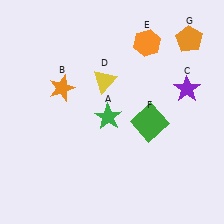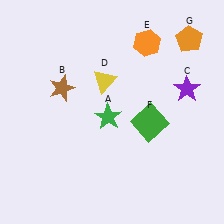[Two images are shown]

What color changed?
The star (B) changed from orange in Image 1 to brown in Image 2.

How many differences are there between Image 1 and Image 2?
There is 1 difference between the two images.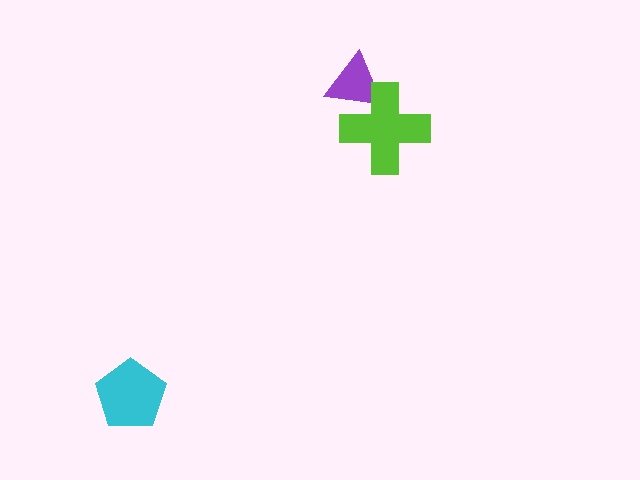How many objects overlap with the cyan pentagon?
0 objects overlap with the cyan pentagon.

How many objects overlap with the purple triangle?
1 object overlaps with the purple triangle.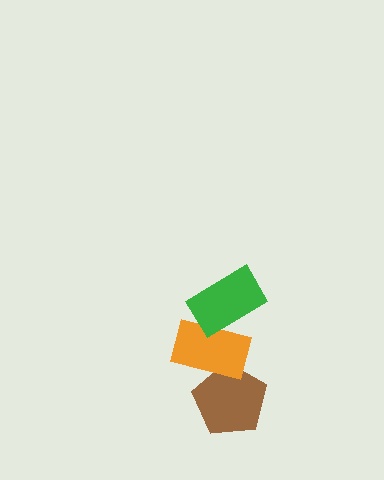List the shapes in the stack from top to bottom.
From top to bottom: the green rectangle, the orange rectangle, the brown pentagon.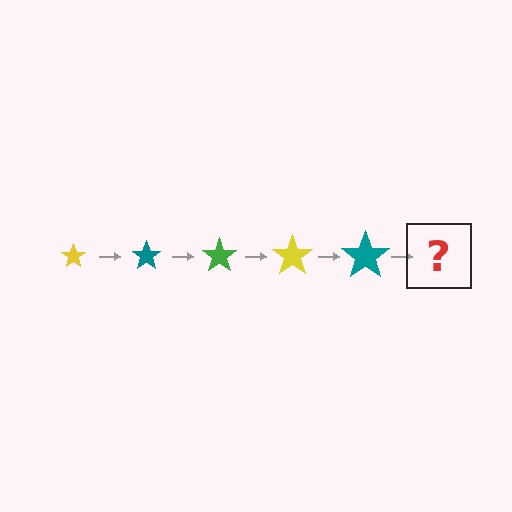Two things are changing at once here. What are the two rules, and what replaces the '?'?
The two rules are that the star grows larger each step and the color cycles through yellow, teal, and green. The '?' should be a green star, larger than the previous one.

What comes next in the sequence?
The next element should be a green star, larger than the previous one.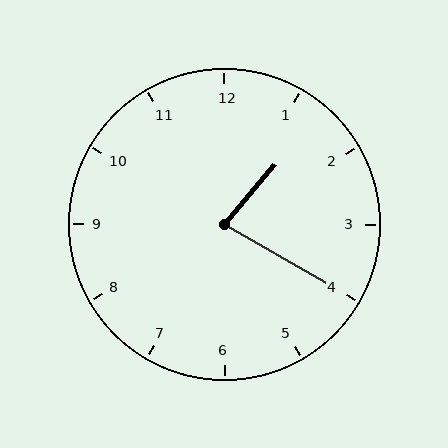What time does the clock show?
1:20.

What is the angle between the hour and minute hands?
Approximately 80 degrees.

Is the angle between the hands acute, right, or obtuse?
It is acute.